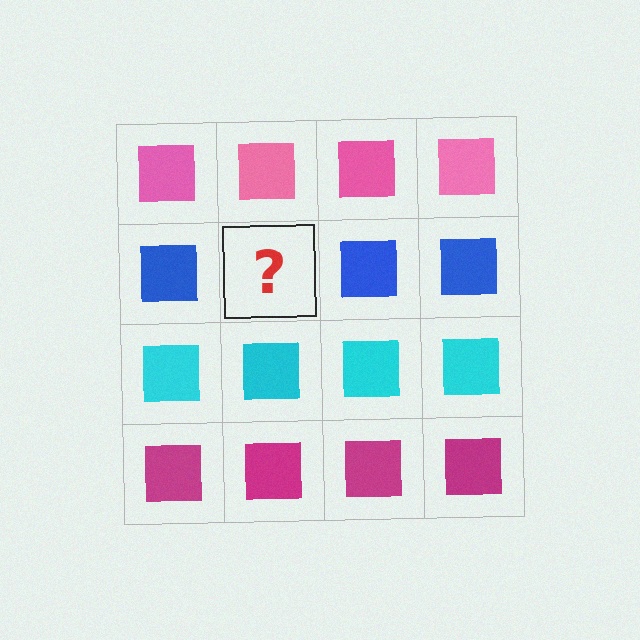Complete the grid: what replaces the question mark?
The question mark should be replaced with a blue square.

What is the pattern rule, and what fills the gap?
The rule is that each row has a consistent color. The gap should be filled with a blue square.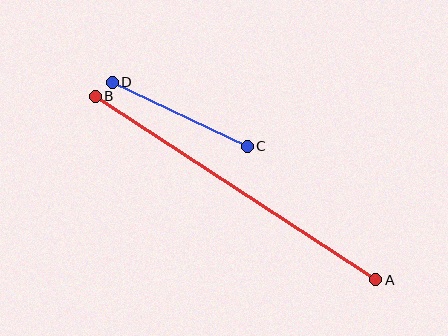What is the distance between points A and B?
The distance is approximately 335 pixels.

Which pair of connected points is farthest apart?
Points A and B are farthest apart.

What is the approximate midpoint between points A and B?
The midpoint is at approximately (235, 188) pixels.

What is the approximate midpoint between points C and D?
The midpoint is at approximately (180, 114) pixels.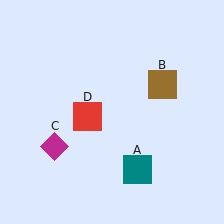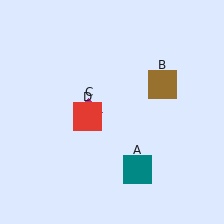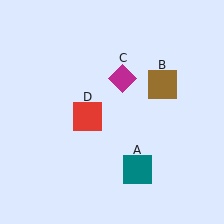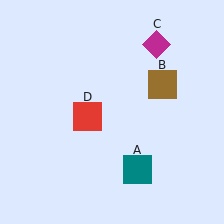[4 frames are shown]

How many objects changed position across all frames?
1 object changed position: magenta diamond (object C).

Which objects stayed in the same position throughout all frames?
Teal square (object A) and brown square (object B) and red square (object D) remained stationary.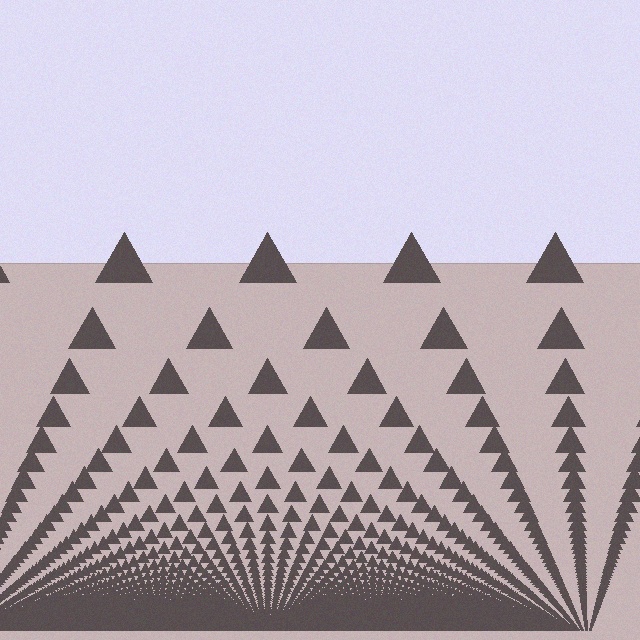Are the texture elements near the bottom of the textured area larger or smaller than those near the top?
Smaller. The gradient is inverted — elements near the bottom are smaller and denser.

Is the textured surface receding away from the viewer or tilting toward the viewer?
The surface appears to tilt toward the viewer. Texture elements get larger and sparser toward the top.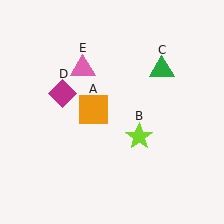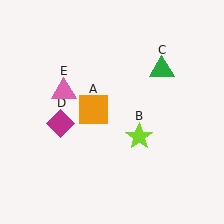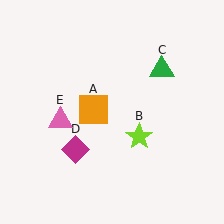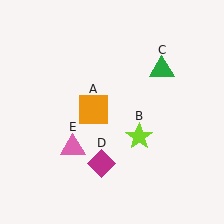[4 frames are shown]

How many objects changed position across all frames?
2 objects changed position: magenta diamond (object D), pink triangle (object E).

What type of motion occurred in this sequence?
The magenta diamond (object D), pink triangle (object E) rotated counterclockwise around the center of the scene.